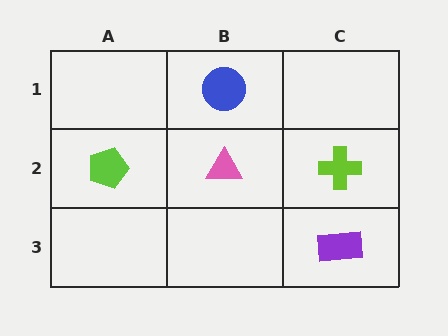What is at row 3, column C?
A purple rectangle.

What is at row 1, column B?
A blue circle.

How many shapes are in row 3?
1 shape.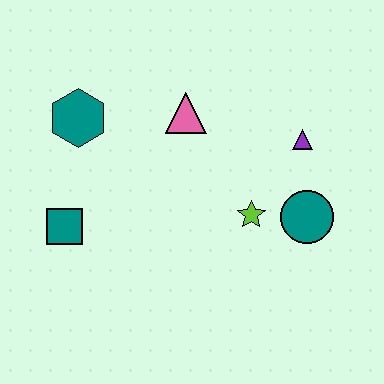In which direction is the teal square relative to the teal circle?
The teal square is to the left of the teal circle.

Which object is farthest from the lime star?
The teal hexagon is farthest from the lime star.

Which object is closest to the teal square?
The teal hexagon is closest to the teal square.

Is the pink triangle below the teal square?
No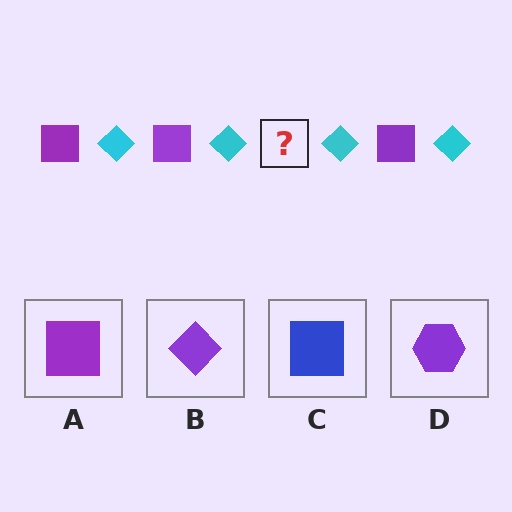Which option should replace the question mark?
Option A.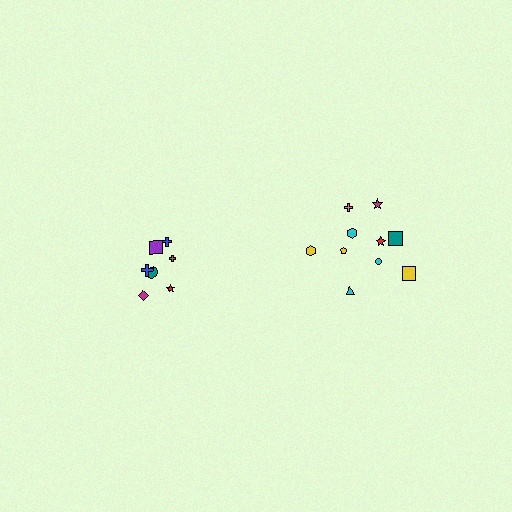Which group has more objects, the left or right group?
The right group.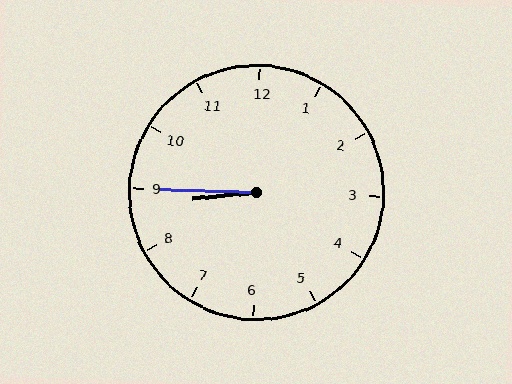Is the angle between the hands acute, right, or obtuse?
It is acute.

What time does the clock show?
8:45.